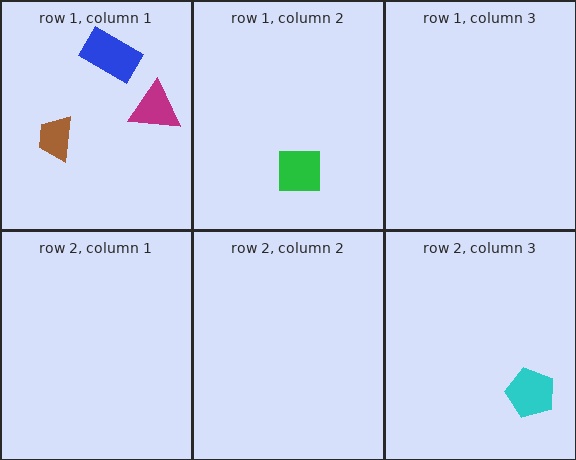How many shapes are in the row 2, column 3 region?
1.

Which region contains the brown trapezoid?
The row 1, column 1 region.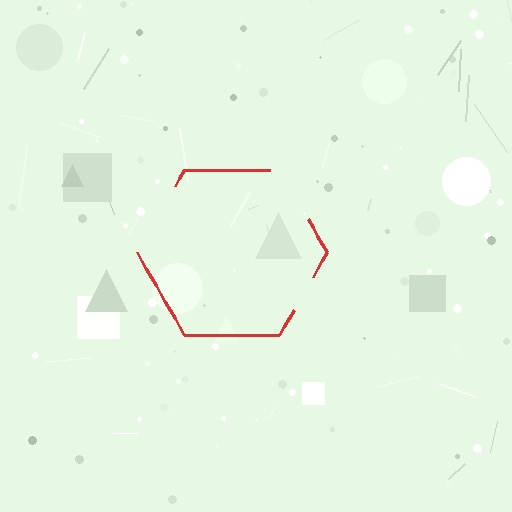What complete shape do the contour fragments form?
The contour fragments form a hexagon.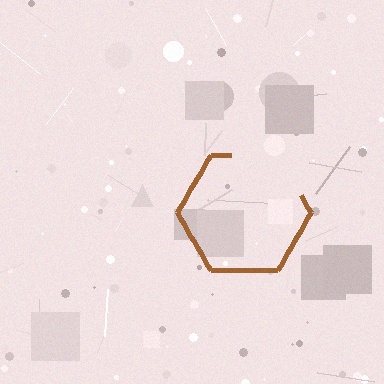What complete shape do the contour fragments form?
The contour fragments form a hexagon.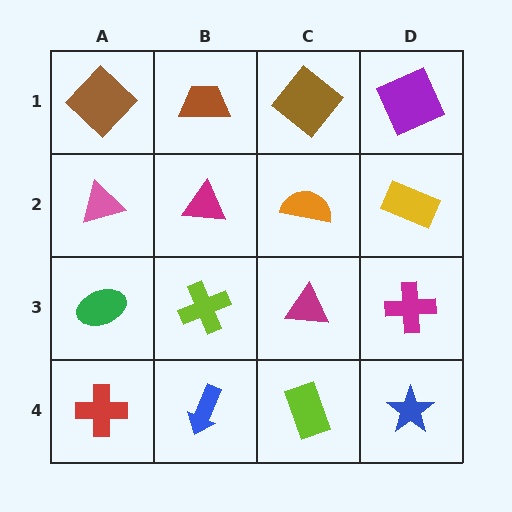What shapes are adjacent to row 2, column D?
A purple square (row 1, column D), a magenta cross (row 3, column D), an orange semicircle (row 2, column C).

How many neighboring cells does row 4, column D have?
2.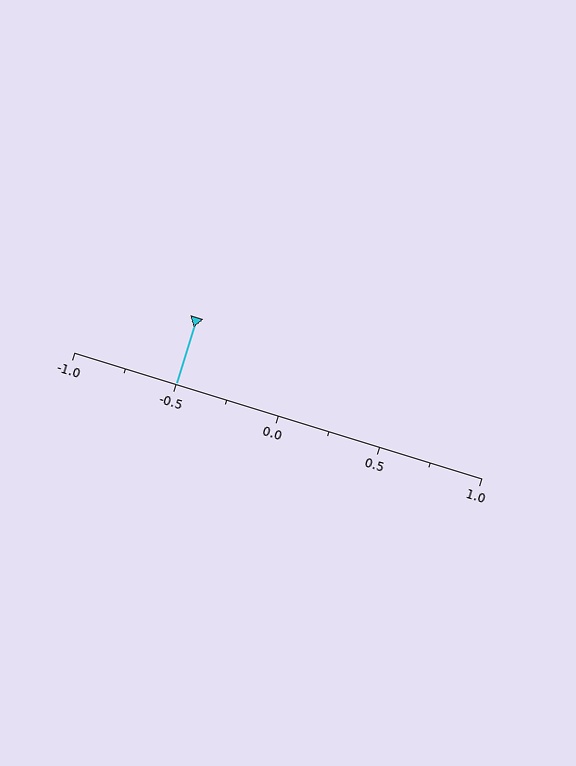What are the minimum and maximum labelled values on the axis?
The axis runs from -1.0 to 1.0.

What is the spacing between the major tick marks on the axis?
The major ticks are spaced 0.5 apart.